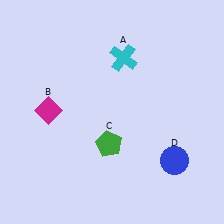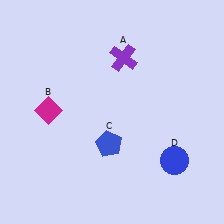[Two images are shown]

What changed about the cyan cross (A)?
In Image 1, A is cyan. In Image 2, it changed to purple.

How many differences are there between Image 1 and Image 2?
There are 2 differences between the two images.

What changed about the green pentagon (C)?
In Image 1, C is green. In Image 2, it changed to blue.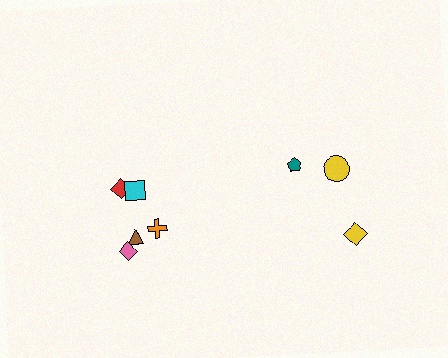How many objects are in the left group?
There are 5 objects.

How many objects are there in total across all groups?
There are 8 objects.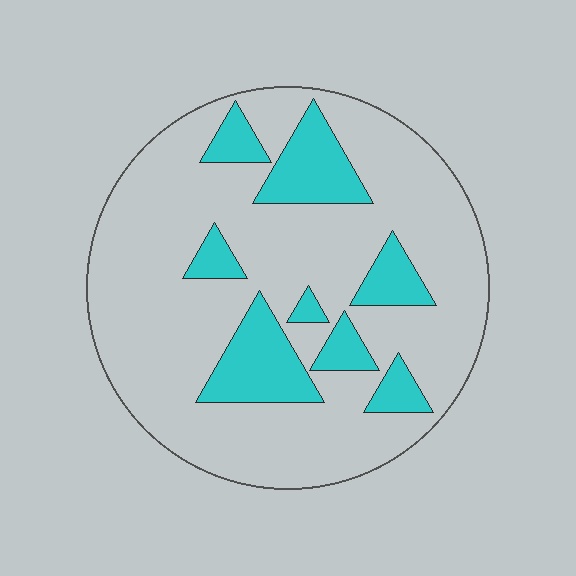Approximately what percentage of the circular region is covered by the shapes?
Approximately 20%.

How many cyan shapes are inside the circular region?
8.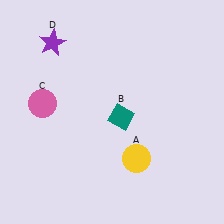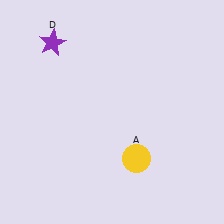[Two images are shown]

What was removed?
The teal diamond (B), the pink circle (C) were removed in Image 2.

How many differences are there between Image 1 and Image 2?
There are 2 differences between the two images.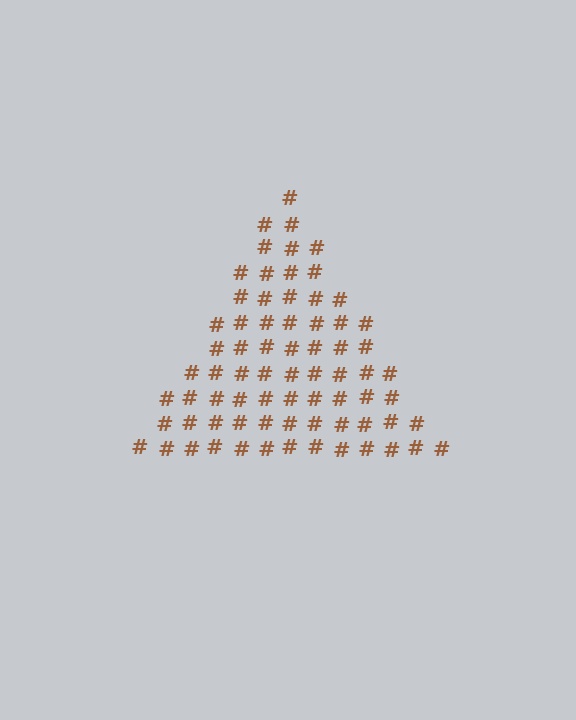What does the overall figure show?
The overall figure shows a triangle.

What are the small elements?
The small elements are hash symbols.